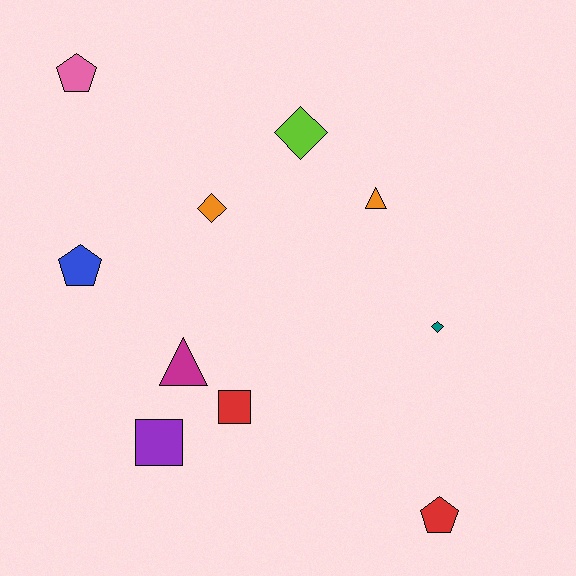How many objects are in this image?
There are 10 objects.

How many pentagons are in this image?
There are 3 pentagons.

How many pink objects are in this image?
There is 1 pink object.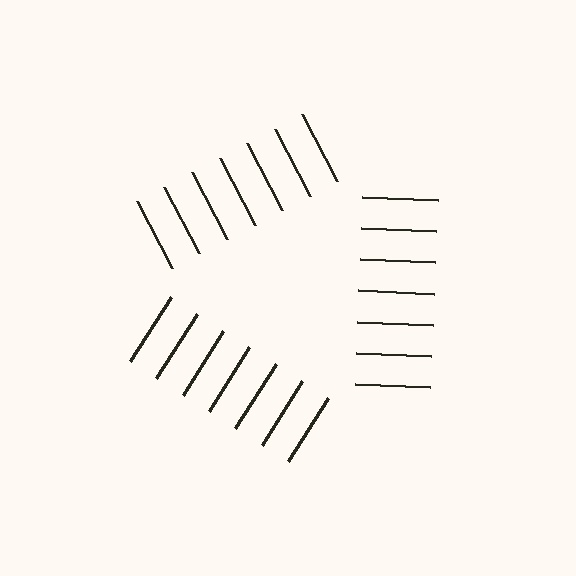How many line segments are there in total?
21 — 7 along each of the 3 edges.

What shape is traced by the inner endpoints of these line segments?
An illusory triangle — the line segments terminate on its edges but no continuous stroke is drawn.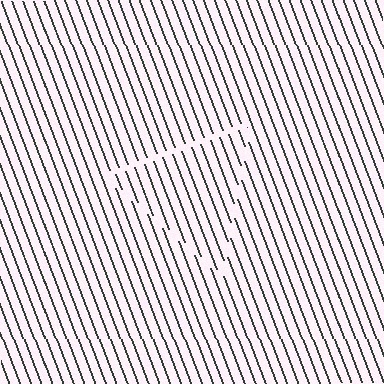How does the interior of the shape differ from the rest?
The interior of the shape contains the same grating, shifted by half a period — the contour is defined by the phase discontinuity where line-ends from the inner and outer gratings abut.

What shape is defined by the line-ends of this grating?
An illusory triangle. The interior of the shape contains the same grating, shifted by half a period — the contour is defined by the phase discontinuity where line-ends from the inner and outer gratings abut.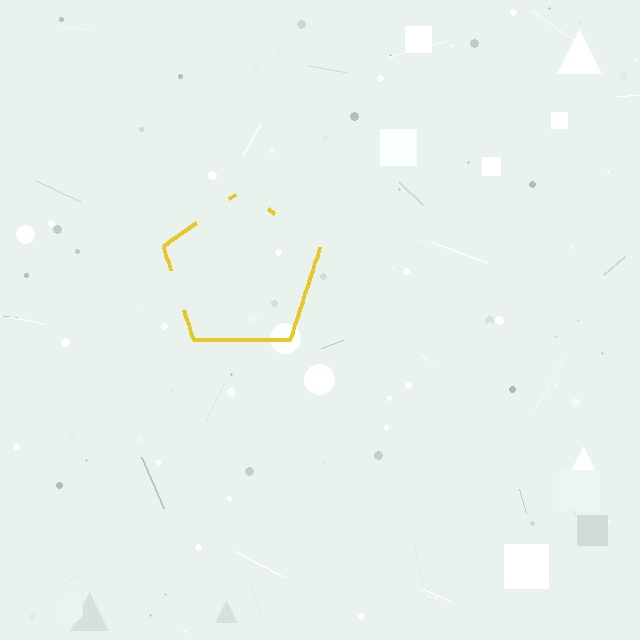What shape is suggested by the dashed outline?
The dashed outline suggests a pentagon.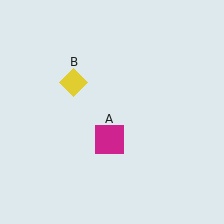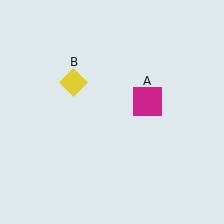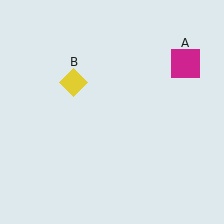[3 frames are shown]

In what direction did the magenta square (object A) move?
The magenta square (object A) moved up and to the right.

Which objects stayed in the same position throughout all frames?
Yellow diamond (object B) remained stationary.